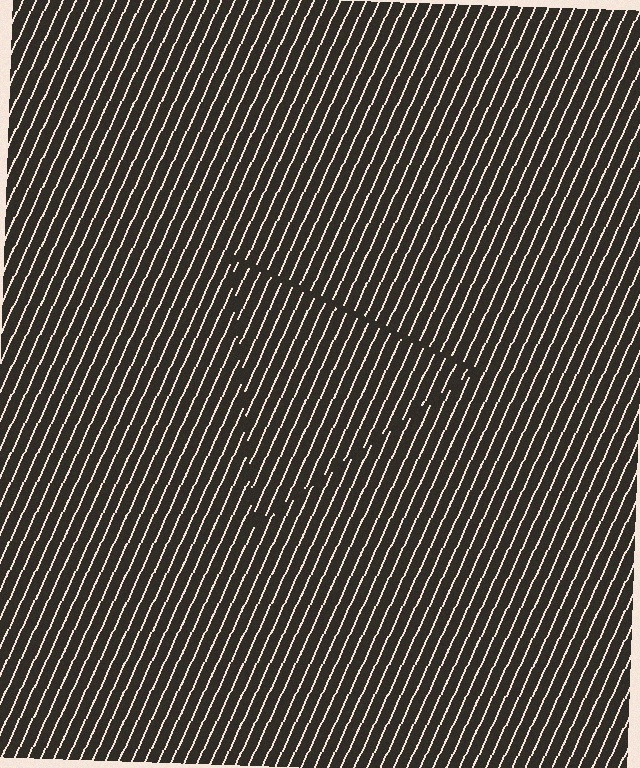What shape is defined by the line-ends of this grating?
An illusory triangle. The interior of the shape contains the same grating, shifted by half a period — the contour is defined by the phase discontinuity where line-ends from the inner and outer gratings abut.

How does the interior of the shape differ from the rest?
The interior of the shape contains the same grating, shifted by half a period — the contour is defined by the phase discontinuity where line-ends from the inner and outer gratings abut.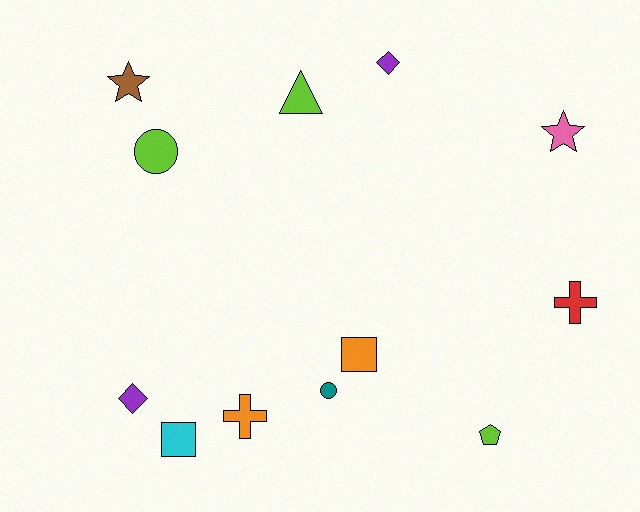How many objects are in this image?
There are 12 objects.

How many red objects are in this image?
There is 1 red object.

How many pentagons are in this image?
There is 1 pentagon.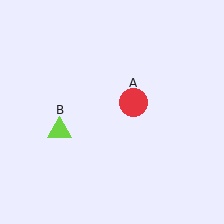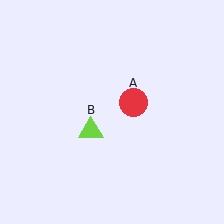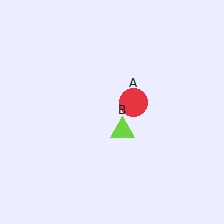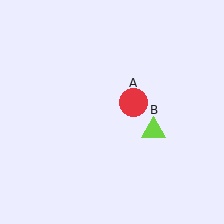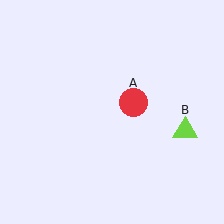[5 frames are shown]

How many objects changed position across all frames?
1 object changed position: lime triangle (object B).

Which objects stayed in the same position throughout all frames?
Red circle (object A) remained stationary.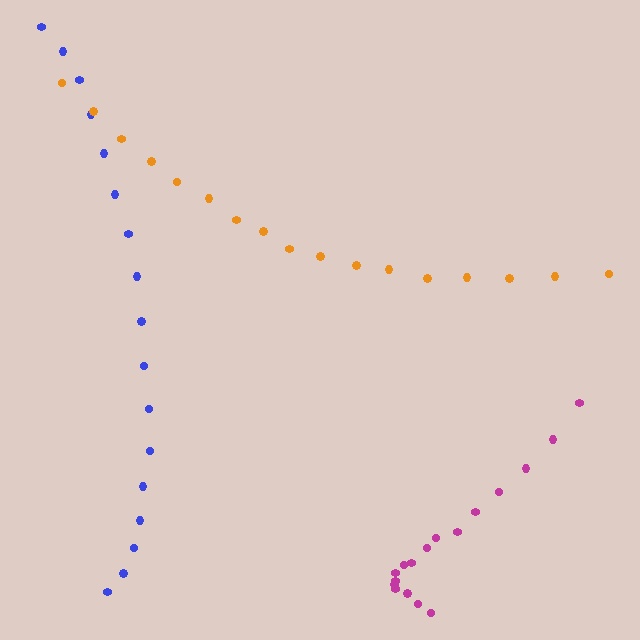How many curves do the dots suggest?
There are 3 distinct paths.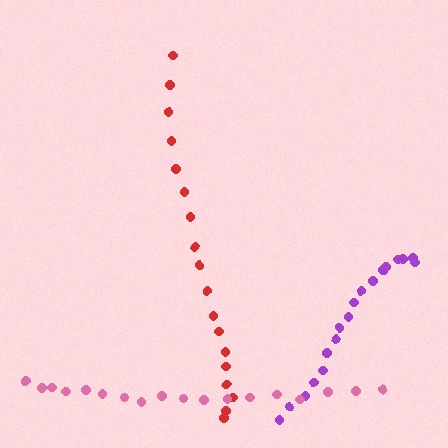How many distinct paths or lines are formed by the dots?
There are 3 distinct paths.